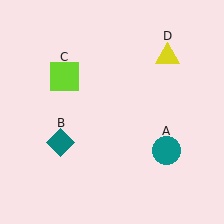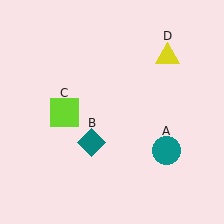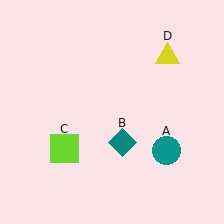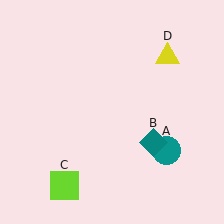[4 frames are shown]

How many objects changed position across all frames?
2 objects changed position: teal diamond (object B), lime square (object C).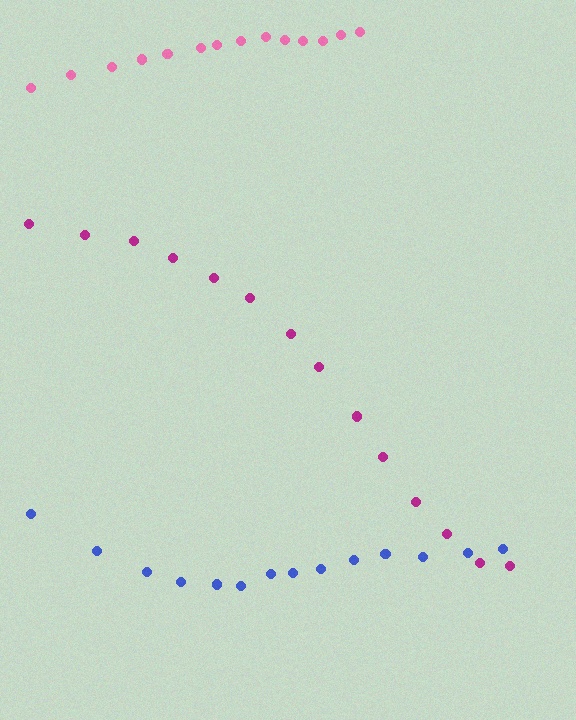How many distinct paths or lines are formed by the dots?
There are 3 distinct paths.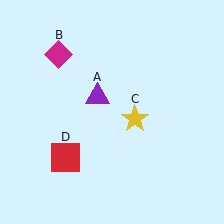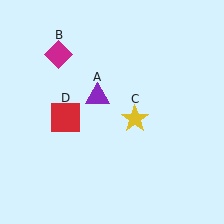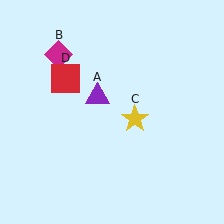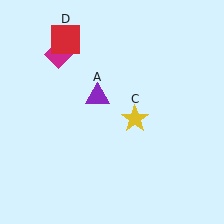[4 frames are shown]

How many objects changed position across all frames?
1 object changed position: red square (object D).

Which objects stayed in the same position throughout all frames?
Purple triangle (object A) and magenta diamond (object B) and yellow star (object C) remained stationary.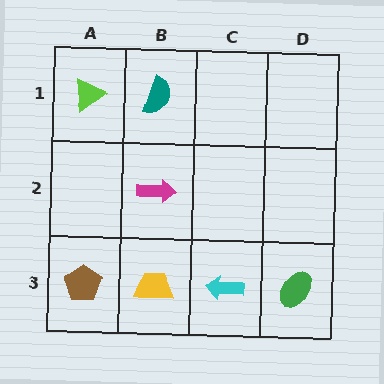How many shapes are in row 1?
2 shapes.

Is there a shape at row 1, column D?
No, that cell is empty.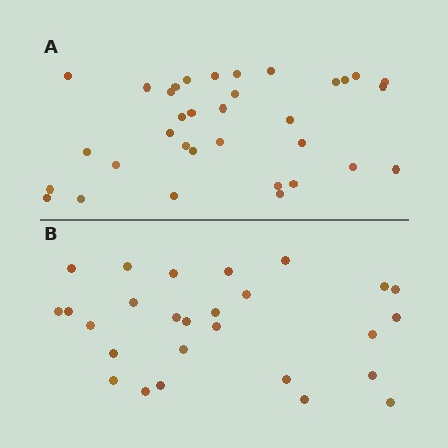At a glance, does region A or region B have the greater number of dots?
Region A (the top region) has more dots.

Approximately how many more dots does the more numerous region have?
Region A has roughly 8 or so more dots than region B.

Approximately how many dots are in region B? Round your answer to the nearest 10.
About 30 dots. (The exact count is 27, which rounds to 30.)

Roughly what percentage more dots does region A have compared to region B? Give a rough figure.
About 25% more.